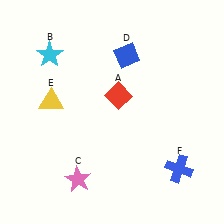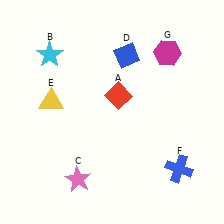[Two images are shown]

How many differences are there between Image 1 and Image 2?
There is 1 difference between the two images.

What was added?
A magenta hexagon (G) was added in Image 2.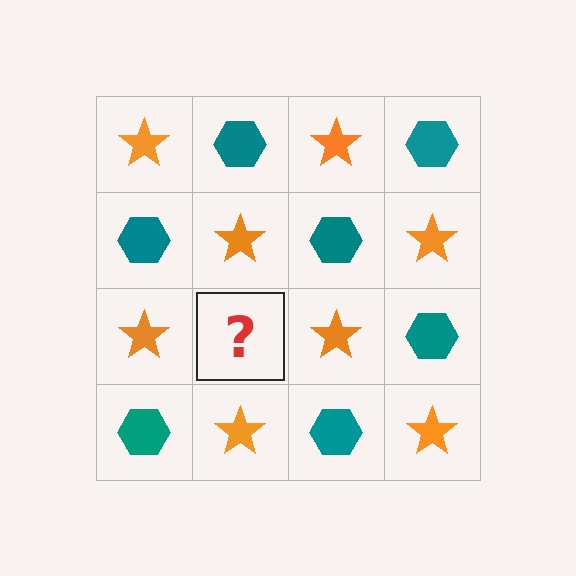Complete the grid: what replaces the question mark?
The question mark should be replaced with a teal hexagon.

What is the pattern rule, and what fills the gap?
The rule is that it alternates orange star and teal hexagon in a checkerboard pattern. The gap should be filled with a teal hexagon.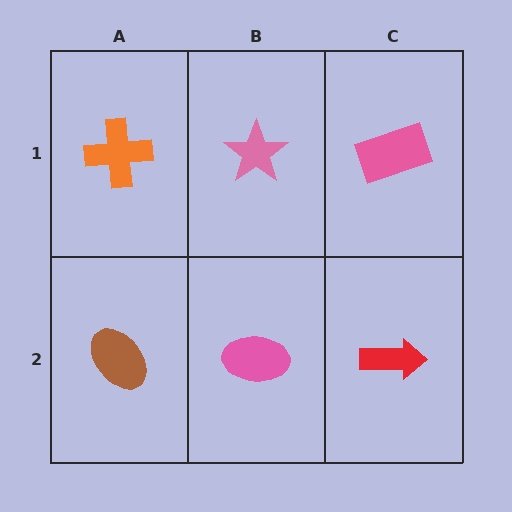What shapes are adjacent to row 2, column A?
An orange cross (row 1, column A), a pink ellipse (row 2, column B).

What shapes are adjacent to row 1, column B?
A pink ellipse (row 2, column B), an orange cross (row 1, column A), a pink rectangle (row 1, column C).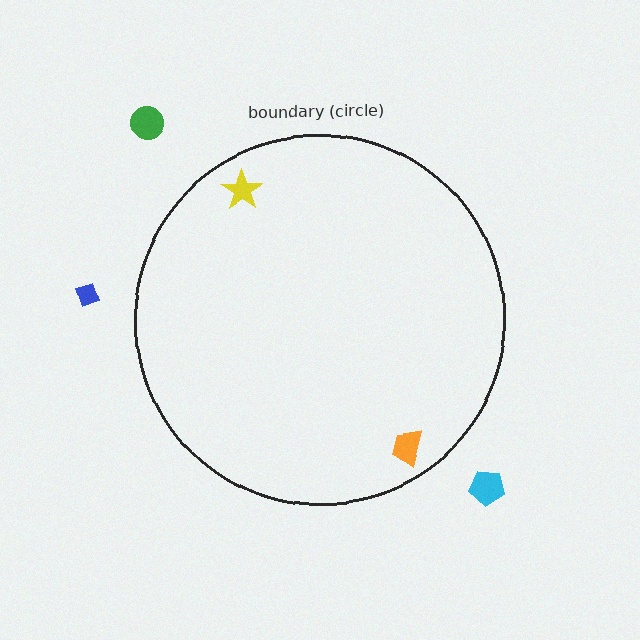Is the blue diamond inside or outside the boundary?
Outside.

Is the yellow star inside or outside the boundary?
Inside.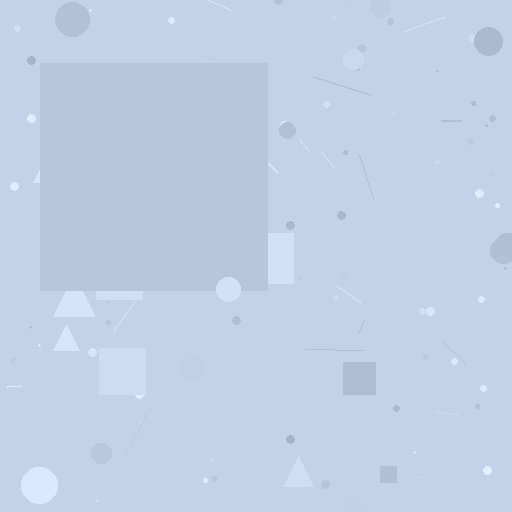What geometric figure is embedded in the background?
A square is embedded in the background.